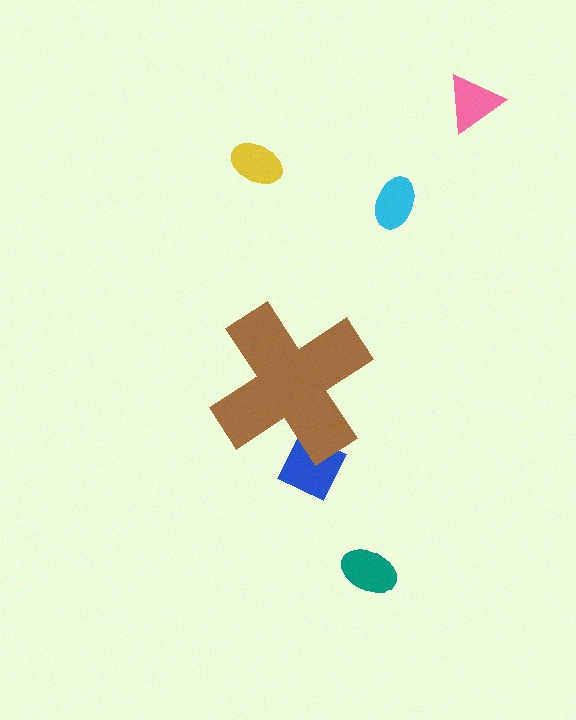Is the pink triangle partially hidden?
No, the pink triangle is fully visible.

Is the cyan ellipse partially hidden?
No, the cyan ellipse is fully visible.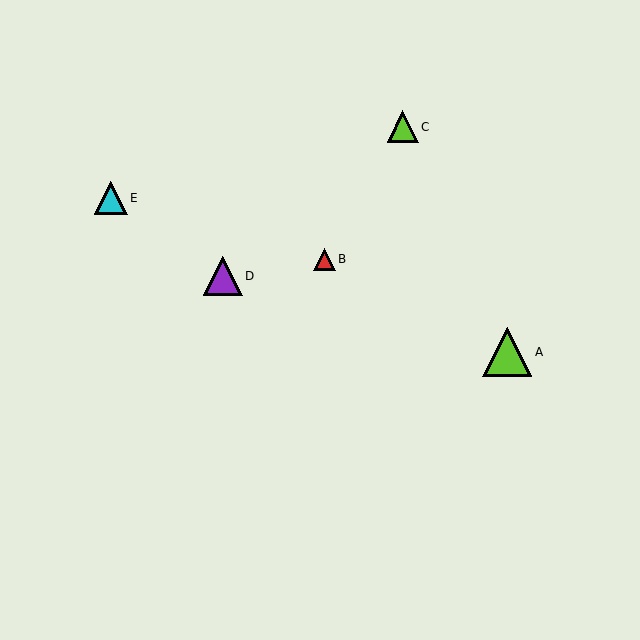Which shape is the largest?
The lime triangle (labeled A) is the largest.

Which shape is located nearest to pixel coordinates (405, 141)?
The lime triangle (labeled C) at (403, 127) is nearest to that location.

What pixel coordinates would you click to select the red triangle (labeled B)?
Click at (324, 259) to select the red triangle B.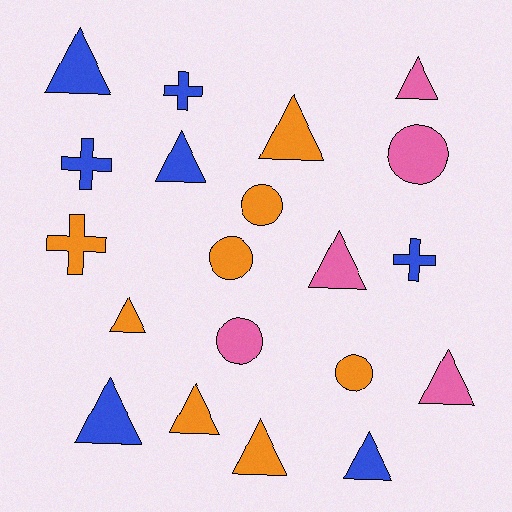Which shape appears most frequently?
Triangle, with 11 objects.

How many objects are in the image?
There are 20 objects.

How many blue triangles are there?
There are 4 blue triangles.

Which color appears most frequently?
Orange, with 8 objects.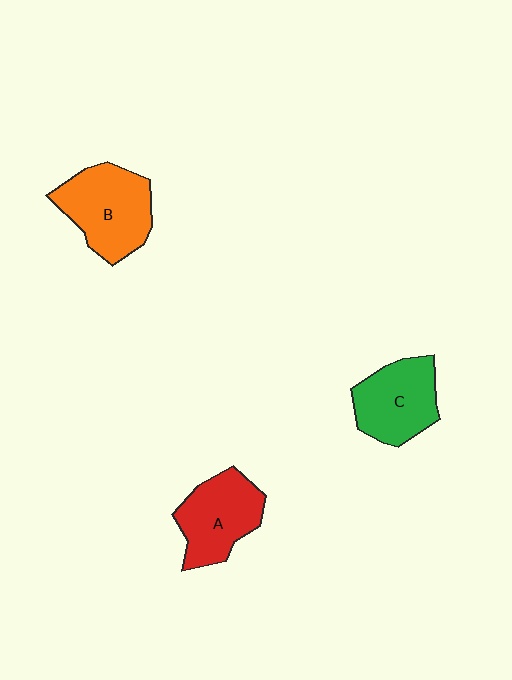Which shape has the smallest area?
Shape C (green).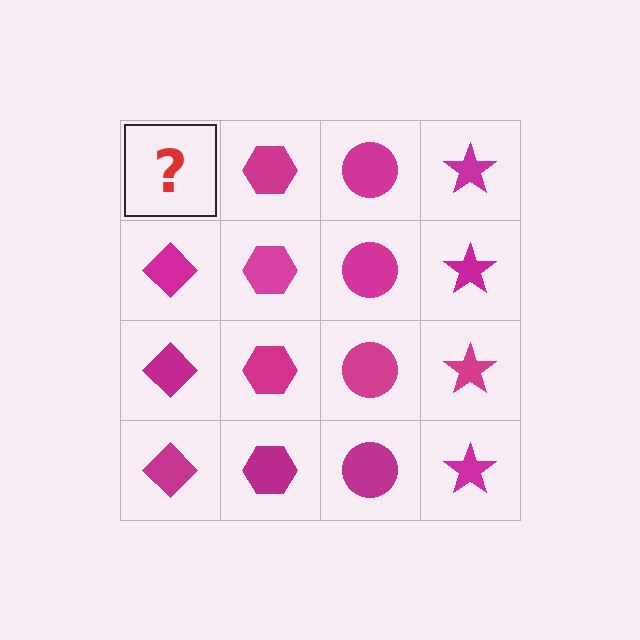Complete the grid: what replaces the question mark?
The question mark should be replaced with a magenta diamond.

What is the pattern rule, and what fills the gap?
The rule is that each column has a consistent shape. The gap should be filled with a magenta diamond.